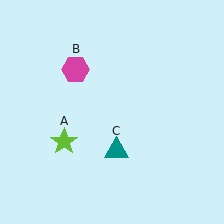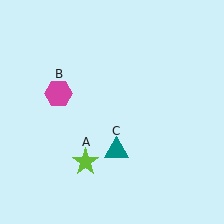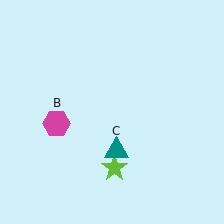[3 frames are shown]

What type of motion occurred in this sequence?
The lime star (object A), magenta hexagon (object B) rotated counterclockwise around the center of the scene.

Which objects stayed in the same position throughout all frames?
Teal triangle (object C) remained stationary.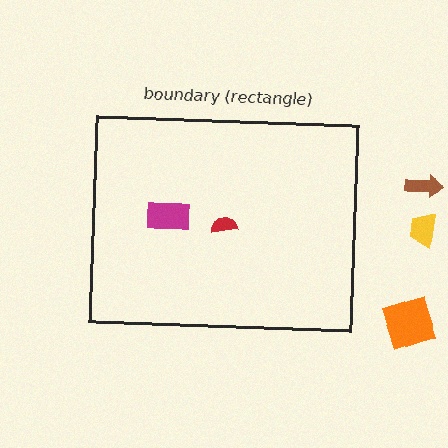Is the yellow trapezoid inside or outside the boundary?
Outside.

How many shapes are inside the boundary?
2 inside, 3 outside.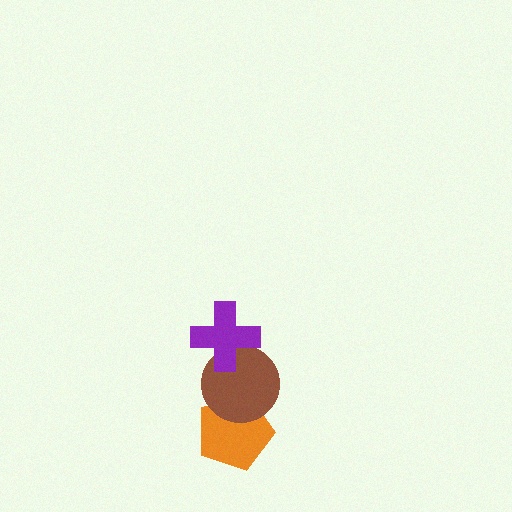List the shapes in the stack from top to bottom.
From top to bottom: the purple cross, the brown circle, the orange pentagon.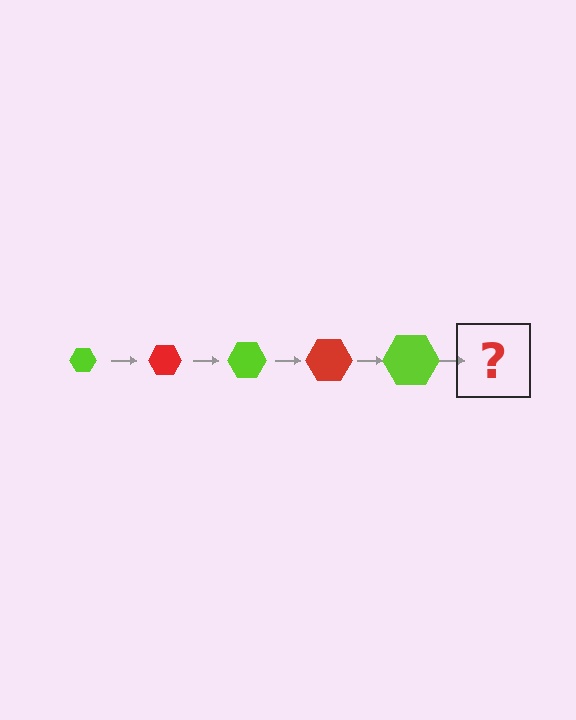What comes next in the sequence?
The next element should be a red hexagon, larger than the previous one.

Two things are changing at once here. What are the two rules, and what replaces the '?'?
The two rules are that the hexagon grows larger each step and the color cycles through lime and red. The '?' should be a red hexagon, larger than the previous one.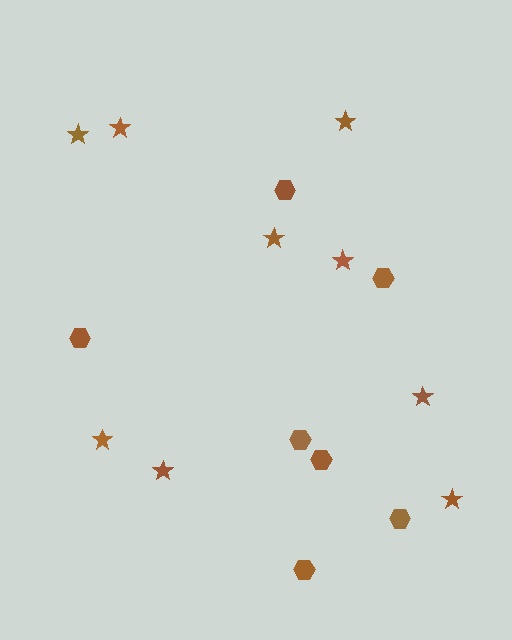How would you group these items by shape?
There are 2 groups: one group of hexagons (7) and one group of stars (9).